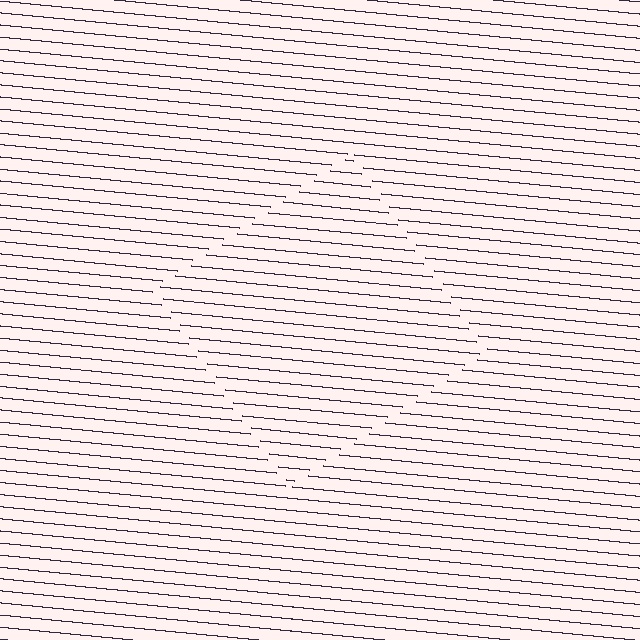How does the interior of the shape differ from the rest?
The interior of the shape contains the same grating, shifted by half a period — the contour is defined by the phase discontinuity where line-ends from the inner and outer gratings abut.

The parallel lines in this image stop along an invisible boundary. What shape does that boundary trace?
An illusory square. The interior of the shape contains the same grating, shifted by half a period — the contour is defined by the phase discontinuity where line-ends from the inner and outer gratings abut.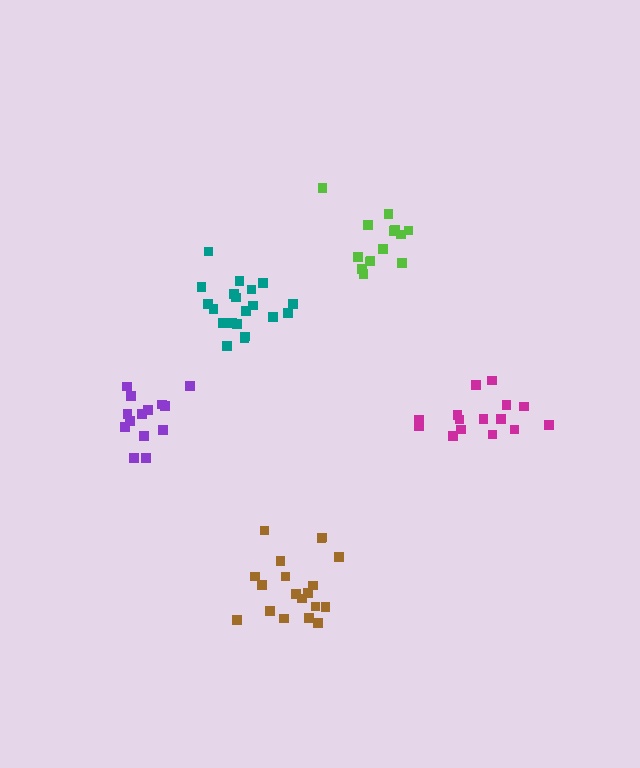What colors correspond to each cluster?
The clusters are colored: lime, purple, magenta, brown, teal.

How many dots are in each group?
Group 1: 14 dots, Group 2: 14 dots, Group 3: 15 dots, Group 4: 19 dots, Group 5: 20 dots (82 total).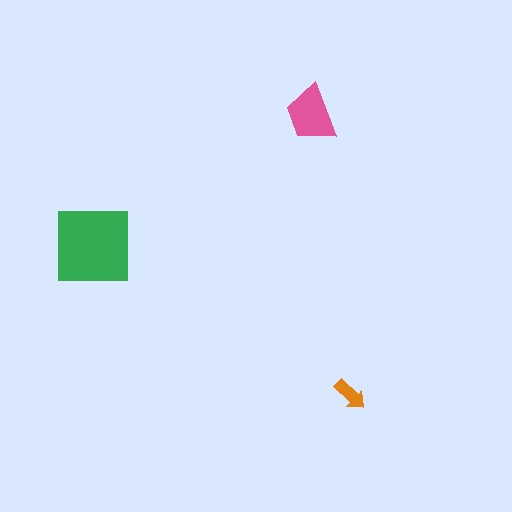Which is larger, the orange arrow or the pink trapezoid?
The pink trapezoid.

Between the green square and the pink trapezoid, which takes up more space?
The green square.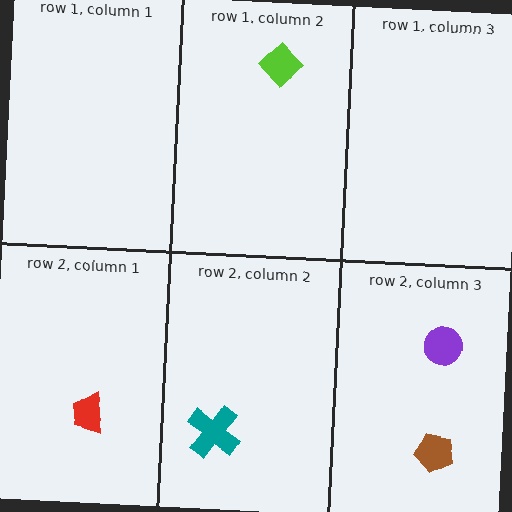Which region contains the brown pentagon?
The row 2, column 3 region.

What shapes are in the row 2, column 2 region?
The teal cross.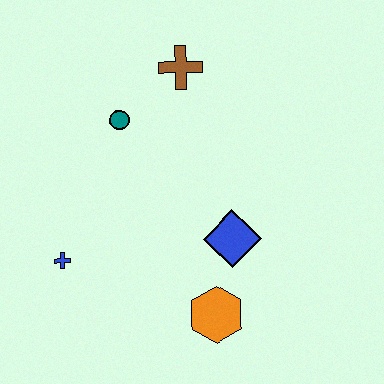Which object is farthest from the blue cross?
The brown cross is farthest from the blue cross.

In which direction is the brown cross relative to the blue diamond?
The brown cross is above the blue diamond.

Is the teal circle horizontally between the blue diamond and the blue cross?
Yes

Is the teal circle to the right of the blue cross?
Yes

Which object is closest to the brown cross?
The teal circle is closest to the brown cross.